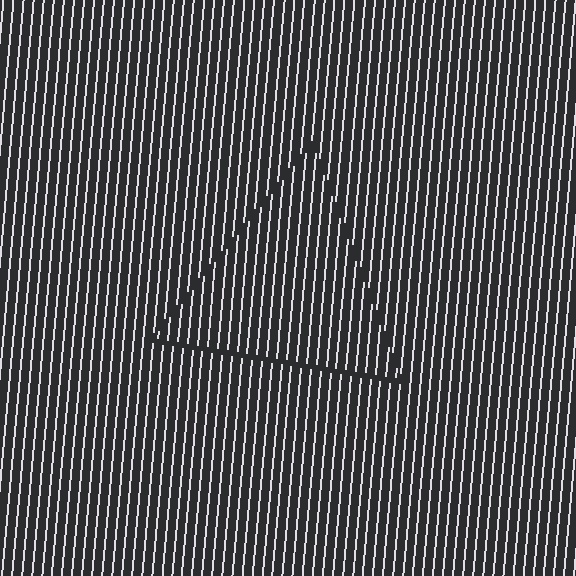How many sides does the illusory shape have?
3 sides — the line-ends trace a triangle.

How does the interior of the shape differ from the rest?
The interior of the shape contains the same grating, shifted by half a period — the contour is defined by the phase discontinuity where line-ends from the inner and outer gratings abut.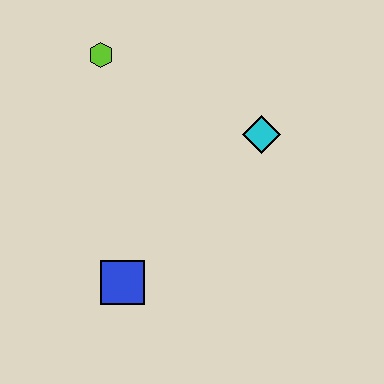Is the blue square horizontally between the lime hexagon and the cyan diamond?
Yes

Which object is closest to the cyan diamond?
The lime hexagon is closest to the cyan diamond.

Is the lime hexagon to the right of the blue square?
No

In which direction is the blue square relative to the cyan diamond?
The blue square is below the cyan diamond.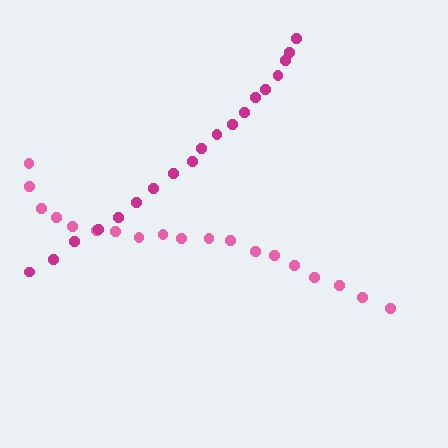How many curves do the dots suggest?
There are 2 distinct paths.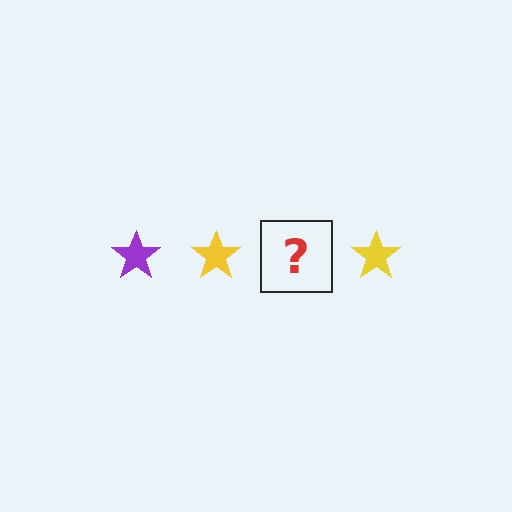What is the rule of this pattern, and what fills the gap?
The rule is that the pattern cycles through purple, yellow stars. The gap should be filled with a purple star.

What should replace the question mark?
The question mark should be replaced with a purple star.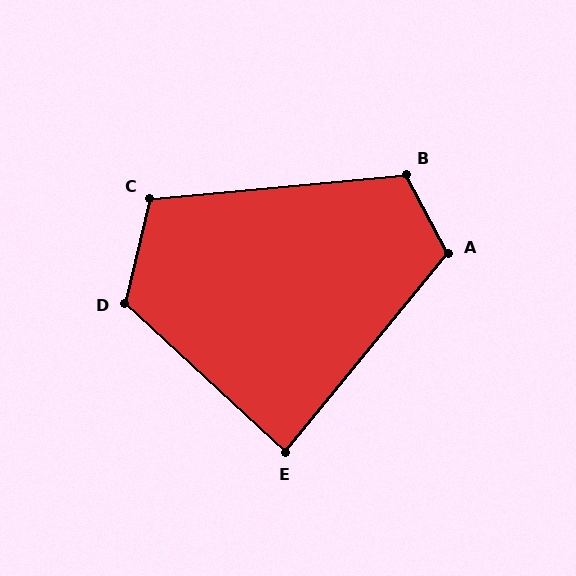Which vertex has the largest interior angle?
D, at approximately 119 degrees.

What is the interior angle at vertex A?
Approximately 113 degrees (obtuse).